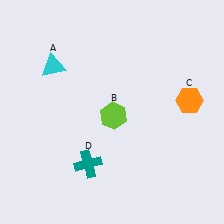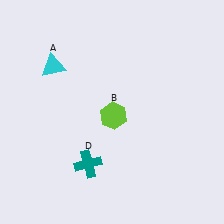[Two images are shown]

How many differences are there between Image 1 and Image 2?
There is 1 difference between the two images.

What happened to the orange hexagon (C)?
The orange hexagon (C) was removed in Image 2. It was in the top-right area of Image 1.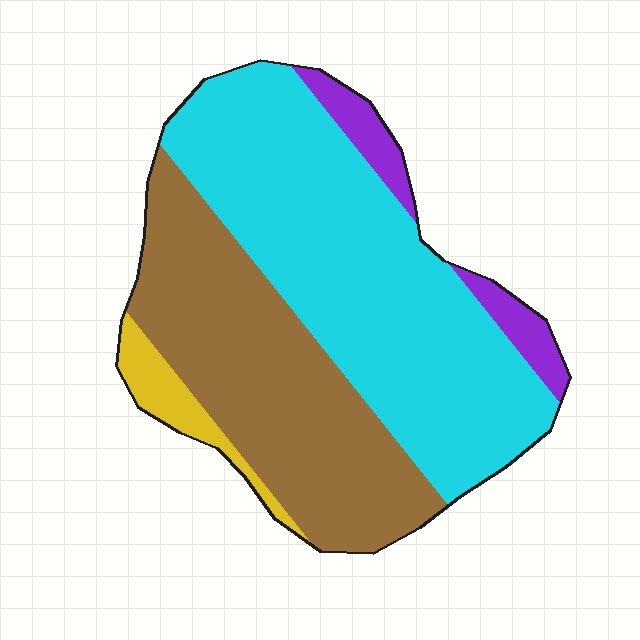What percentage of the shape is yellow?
Yellow covers 5% of the shape.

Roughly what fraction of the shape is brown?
Brown takes up about three eighths (3/8) of the shape.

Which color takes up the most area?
Cyan, at roughly 50%.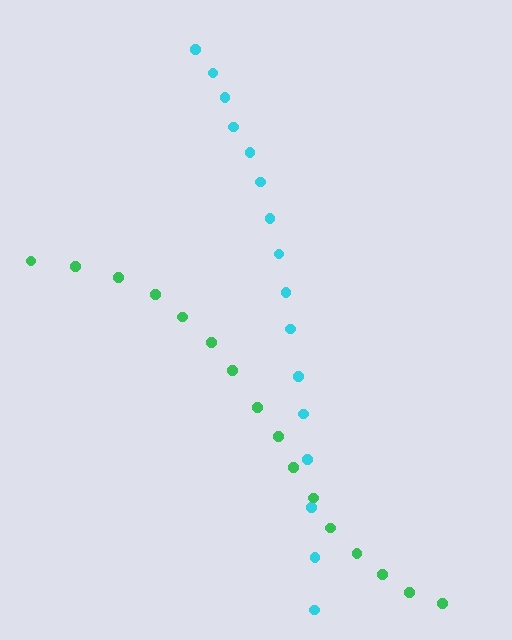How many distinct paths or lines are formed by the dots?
There are 2 distinct paths.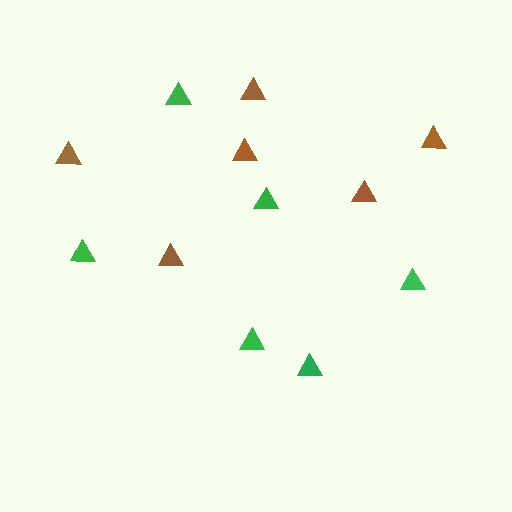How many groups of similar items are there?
There are 2 groups: one group of green triangles (6) and one group of brown triangles (6).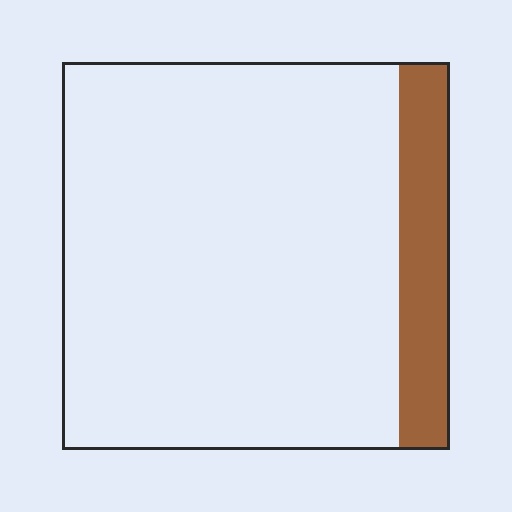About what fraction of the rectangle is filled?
About one eighth (1/8).